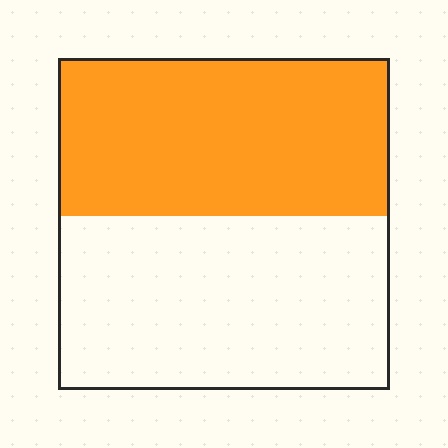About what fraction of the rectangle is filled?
About one half (1/2).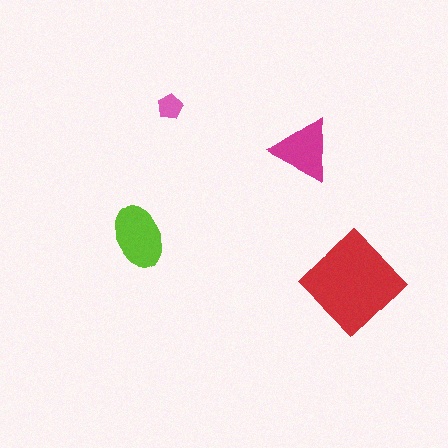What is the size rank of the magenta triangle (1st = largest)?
3rd.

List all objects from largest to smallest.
The red diamond, the lime ellipse, the magenta triangle, the pink pentagon.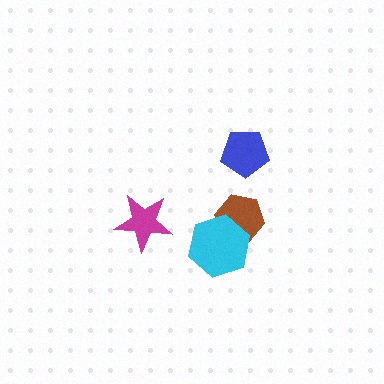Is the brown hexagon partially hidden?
Yes, it is partially covered by another shape.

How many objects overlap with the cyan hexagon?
1 object overlaps with the cyan hexagon.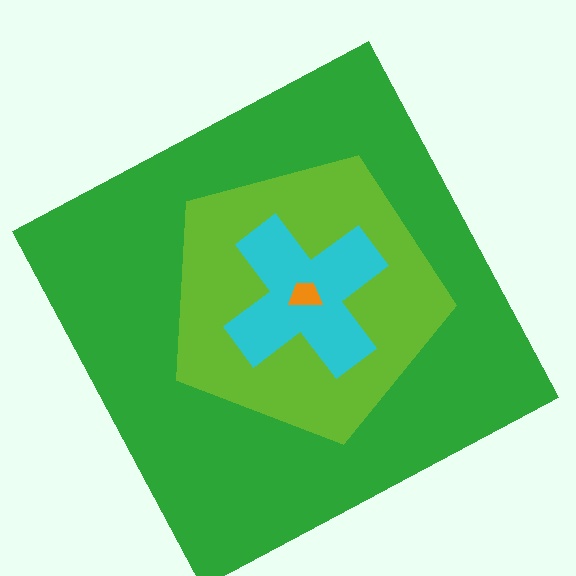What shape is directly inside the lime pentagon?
The cyan cross.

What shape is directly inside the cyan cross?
The orange trapezoid.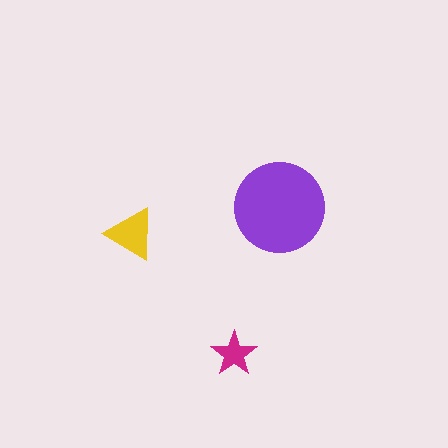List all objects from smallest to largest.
The magenta star, the yellow triangle, the purple circle.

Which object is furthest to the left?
The yellow triangle is leftmost.